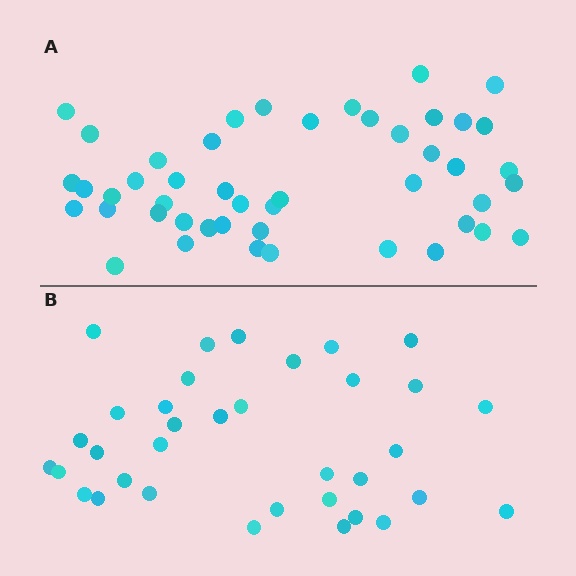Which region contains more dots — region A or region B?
Region A (the top region) has more dots.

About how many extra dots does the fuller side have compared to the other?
Region A has roughly 12 or so more dots than region B.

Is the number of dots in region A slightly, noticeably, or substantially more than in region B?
Region A has noticeably more, but not dramatically so. The ratio is roughly 1.3 to 1.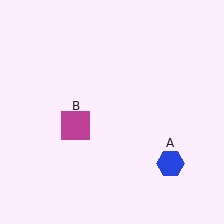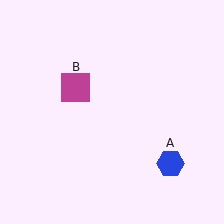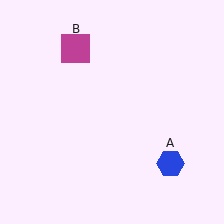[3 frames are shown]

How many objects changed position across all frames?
1 object changed position: magenta square (object B).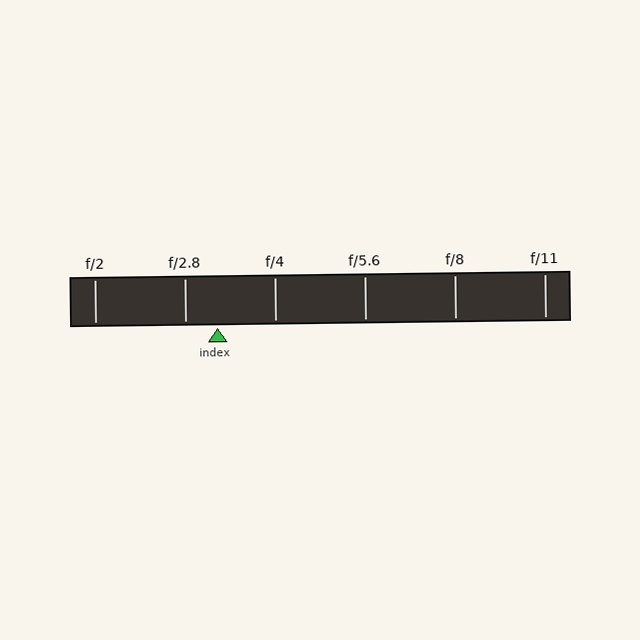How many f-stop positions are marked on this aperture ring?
There are 6 f-stop positions marked.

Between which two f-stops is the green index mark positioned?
The index mark is between f/2.8 and f/4.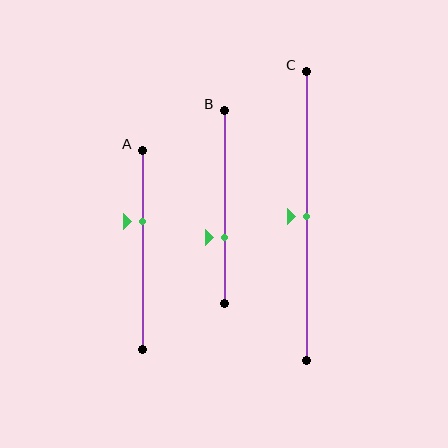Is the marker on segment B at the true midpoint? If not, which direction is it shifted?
No, the marker on segment B is shifted downward by about 16% of the segment length.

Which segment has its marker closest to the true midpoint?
Segment C has its marker closest to the true midpoint.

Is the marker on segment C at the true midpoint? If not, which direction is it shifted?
Yes, the marker on segment C is at the true midpoint.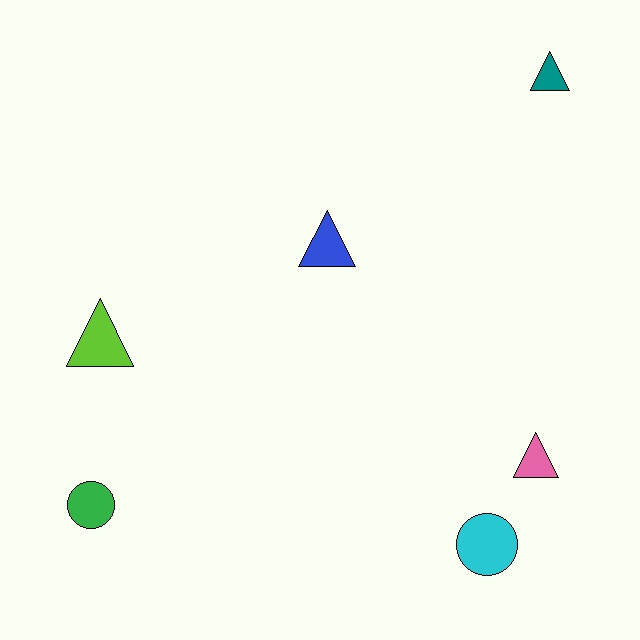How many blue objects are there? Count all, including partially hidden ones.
There is 1 blue object.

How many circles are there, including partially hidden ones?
There are 2 circles.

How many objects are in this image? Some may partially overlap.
There are 6 objects.